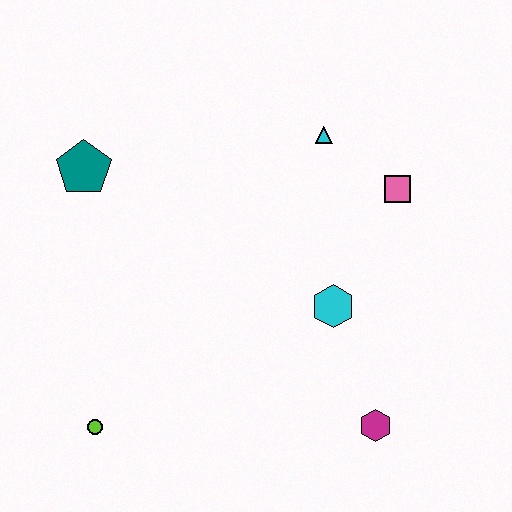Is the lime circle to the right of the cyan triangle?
No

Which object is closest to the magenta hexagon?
The cyan hexagon is closest to the magenta hexagon.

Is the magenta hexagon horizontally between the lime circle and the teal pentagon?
No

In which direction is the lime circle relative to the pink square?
The lime circle is to the left of the pink square.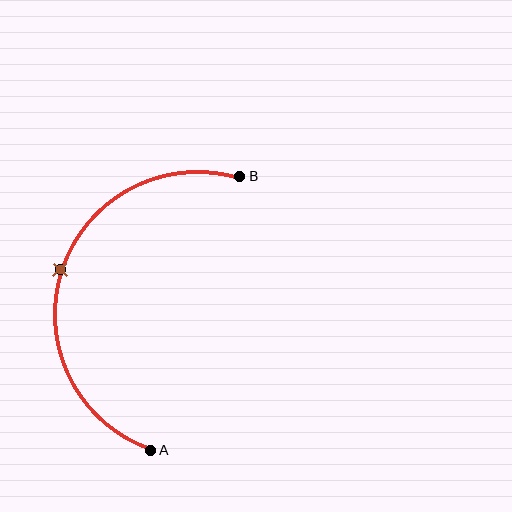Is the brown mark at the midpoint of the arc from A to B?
Yes. The brown mark lies on the arc at equal arc-length from both A and B — it is the arc midpoint.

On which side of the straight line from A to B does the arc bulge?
The arc bulges to the left of the straight line connecting A and B.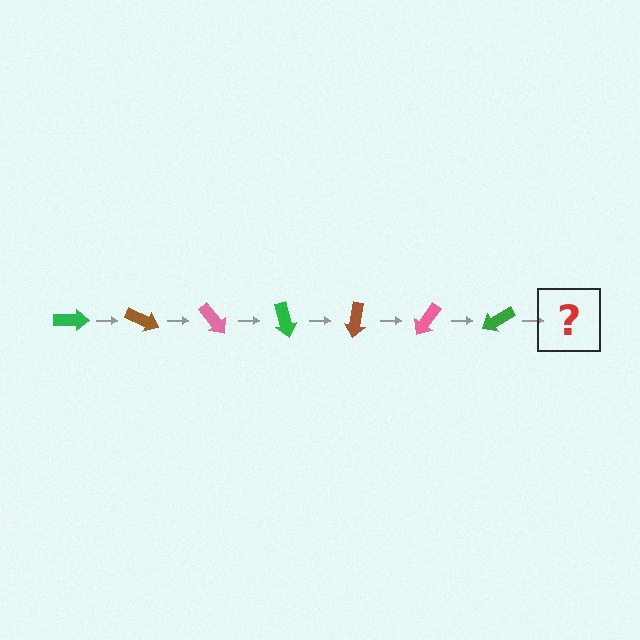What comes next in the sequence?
The next element should be a brown arrow, rotated 175 degrees from the start.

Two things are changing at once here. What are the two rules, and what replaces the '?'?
The two rules are that it rotates 25 degrees each step and the color cycles through green, brown, and pink. The '?' should be a brown arrow, rotated 175 degrees from the start.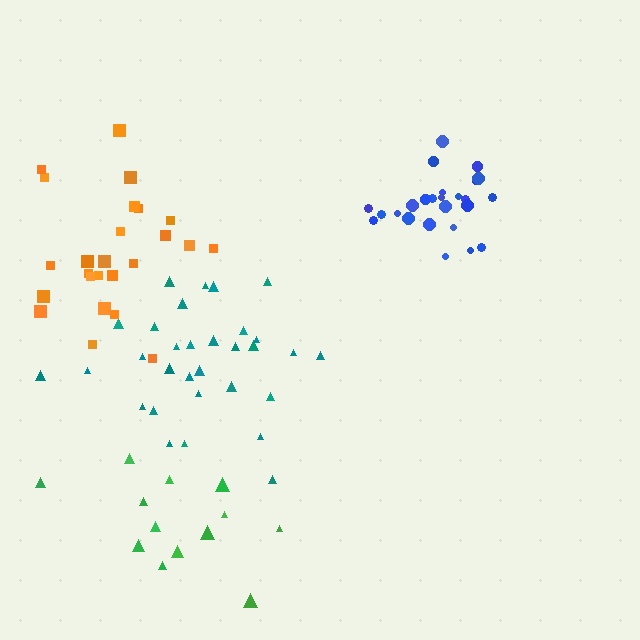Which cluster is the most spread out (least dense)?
Green.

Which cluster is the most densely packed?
Blue.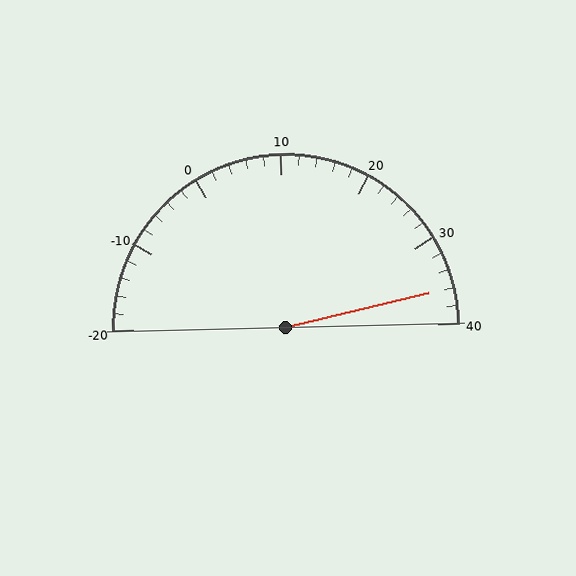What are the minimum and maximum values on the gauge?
The gauge ranges from -20 to 40.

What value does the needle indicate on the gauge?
The needle indicates approximately 36.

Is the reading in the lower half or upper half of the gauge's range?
The reading is in the upper half of the range (-20 to 40).